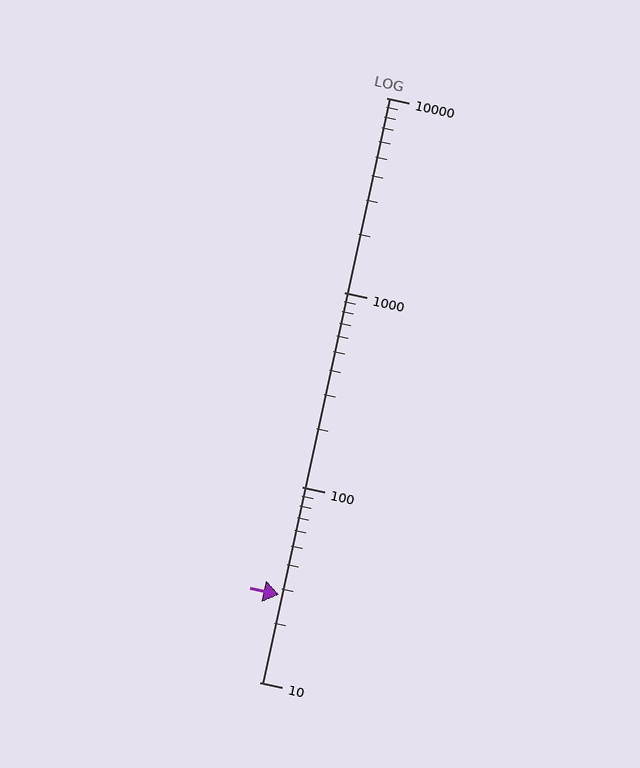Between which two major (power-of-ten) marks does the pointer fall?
The pointer is between 10 and 100.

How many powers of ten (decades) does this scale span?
The scale spans 3 decades, from 10 to 10000.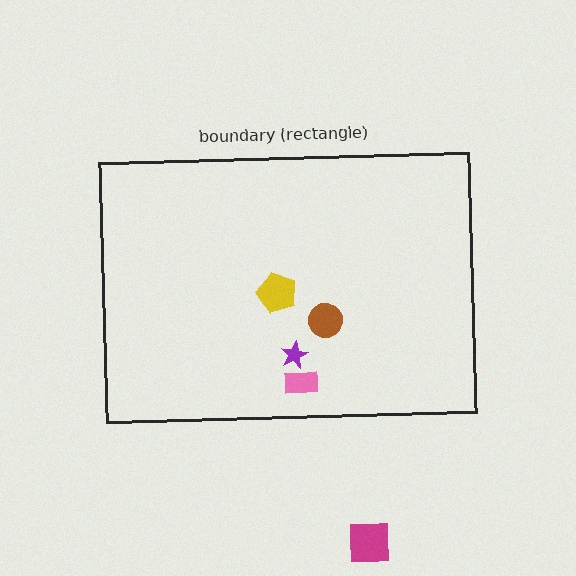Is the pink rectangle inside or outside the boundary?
Inside.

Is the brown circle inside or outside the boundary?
Inside.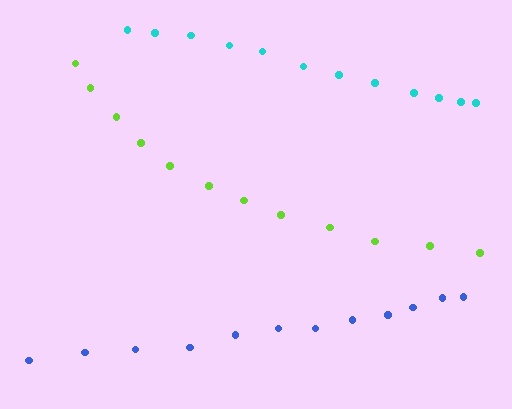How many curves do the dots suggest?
There are 3 distinct paths.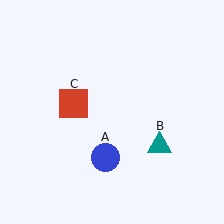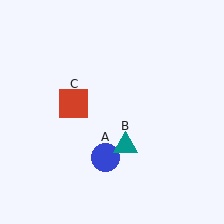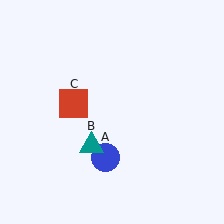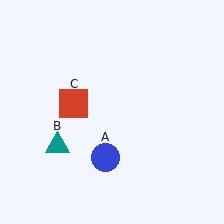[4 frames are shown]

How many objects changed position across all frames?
1 object changed position: teal triangle (object B).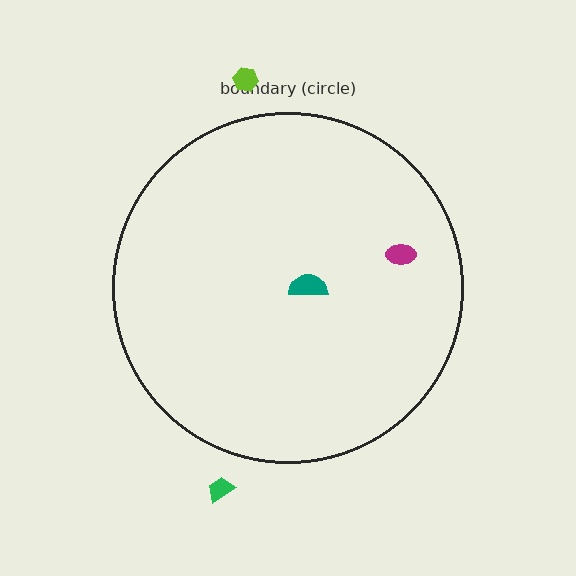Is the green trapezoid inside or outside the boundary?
Outside.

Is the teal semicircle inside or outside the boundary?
Inside.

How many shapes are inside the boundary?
2 inside, 2 outside.